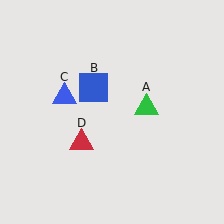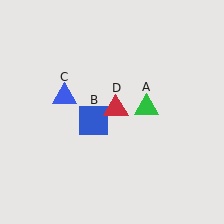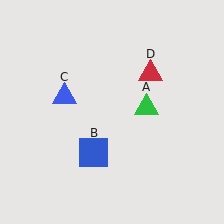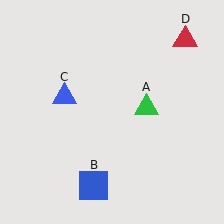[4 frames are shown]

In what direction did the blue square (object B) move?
The blue square (object B) moved down.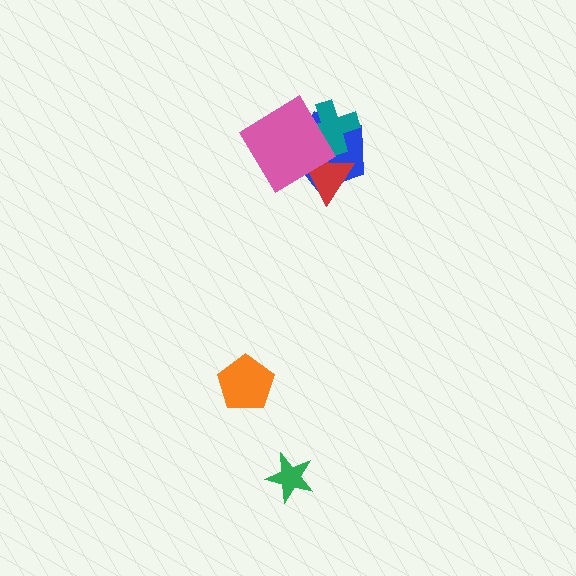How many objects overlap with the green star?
0 objects overlap with the green star.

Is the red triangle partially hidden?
Yes, it is partially covered by another shape.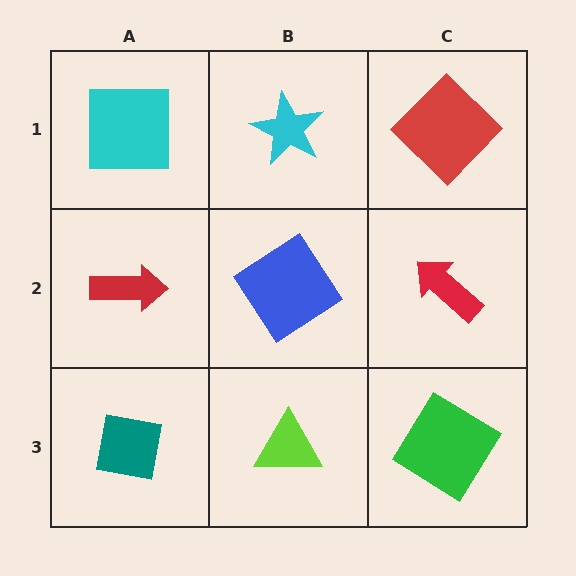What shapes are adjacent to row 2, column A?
A cyan square (row 1, column A), a teal square (row 3, column A), a blue diamond (row 2, column B).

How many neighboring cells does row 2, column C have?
3.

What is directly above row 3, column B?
A blue diamond.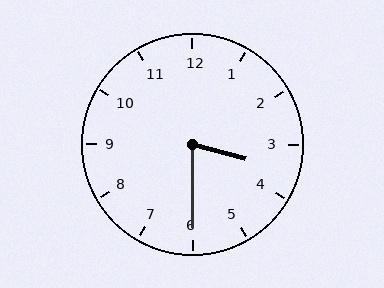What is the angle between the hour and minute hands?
Approximately 75 degrees.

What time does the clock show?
3:30.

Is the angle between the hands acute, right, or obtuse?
It is acute.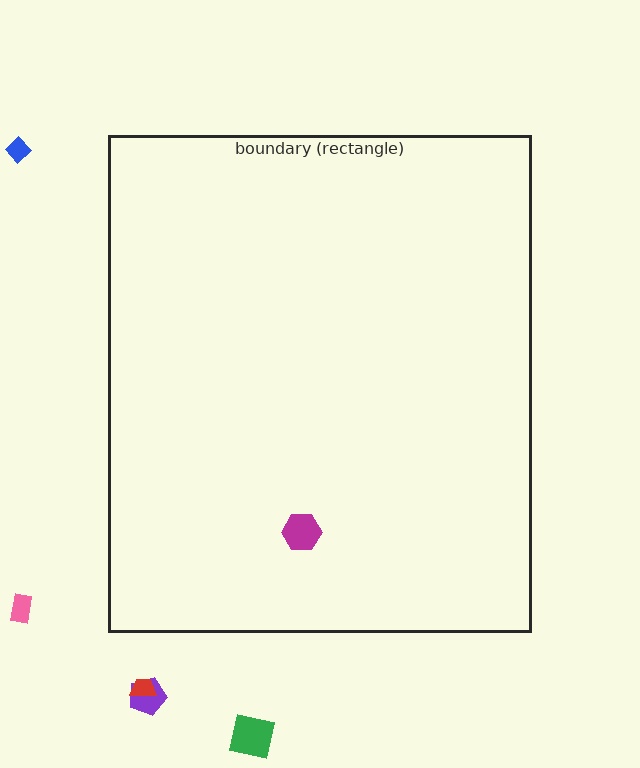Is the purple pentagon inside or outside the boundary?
Outside.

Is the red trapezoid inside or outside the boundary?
Outside.